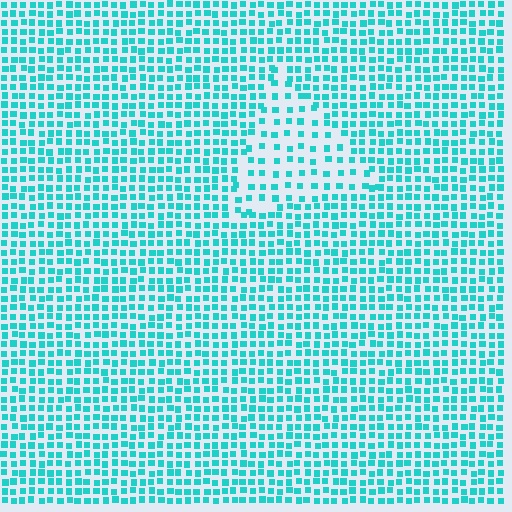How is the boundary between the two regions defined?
The boundary is defined by a change in element density (approximately 2.0x ratio). All elements are the same color, size, and shape.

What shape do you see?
I see a triangle.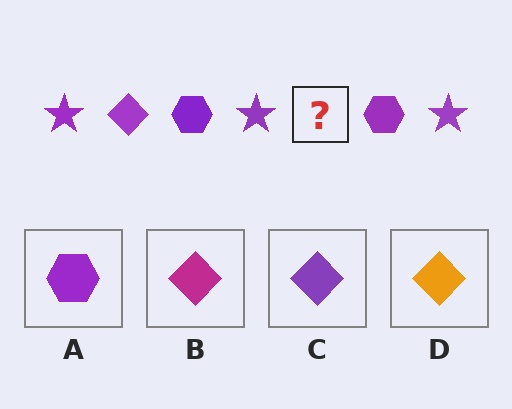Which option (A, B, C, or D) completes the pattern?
C.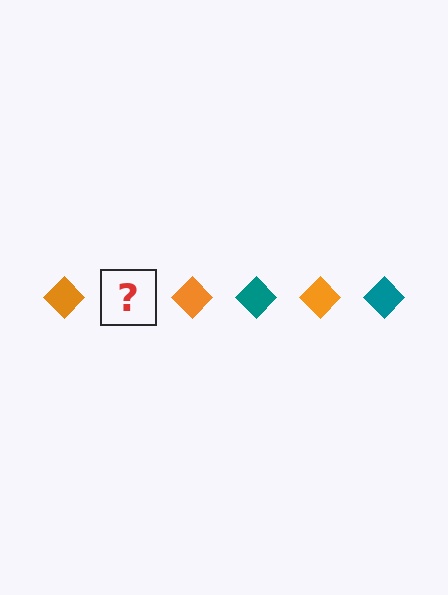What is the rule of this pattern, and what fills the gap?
The rule is that the pattern cycles through orange, teal diamonds. The gap should be filled with a teal diamond.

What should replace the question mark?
The question mark should be replaced with a teal diamond.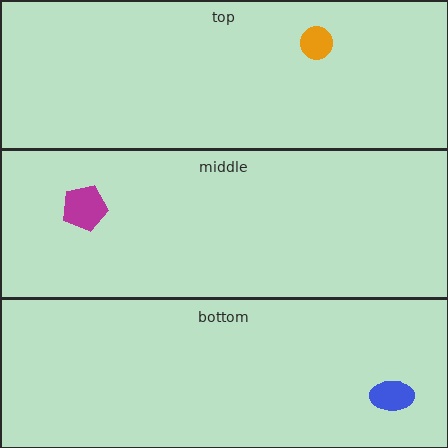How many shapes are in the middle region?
1.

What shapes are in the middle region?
The magenta pentagon.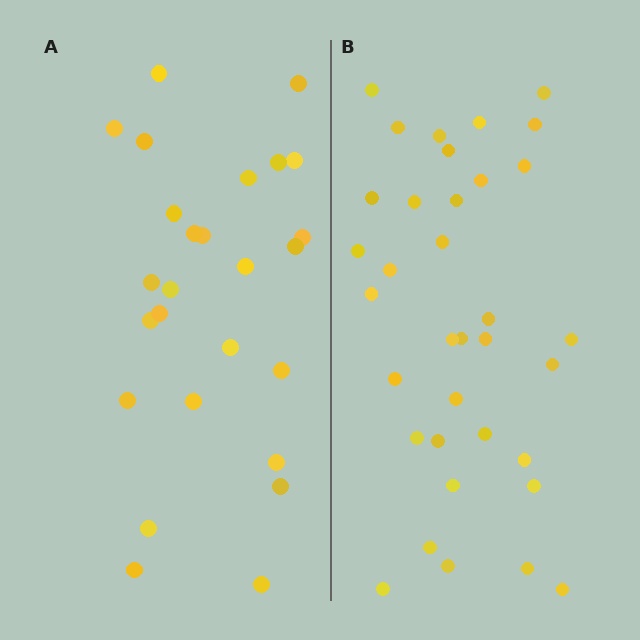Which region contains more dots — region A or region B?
Region B (the right region) has more dots.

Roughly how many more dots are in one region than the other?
Region B has roughly 8 or so more dots than region A.